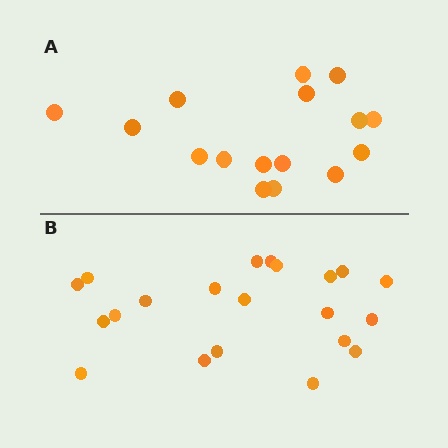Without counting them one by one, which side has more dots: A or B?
Region B (the bottom region) has more dots.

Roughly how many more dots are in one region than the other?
Region B has about 5 more dots than region A.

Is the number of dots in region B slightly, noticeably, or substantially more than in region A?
Region B has noticeably more, but not dramatically so. The ratio is roughly 1.3 to 1.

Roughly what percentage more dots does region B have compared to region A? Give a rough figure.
About 30% more.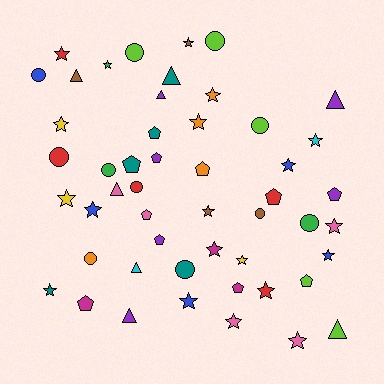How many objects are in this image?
There are 50 objects.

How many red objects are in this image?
There are 5 red objects.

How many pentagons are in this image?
There are 11 pentagons.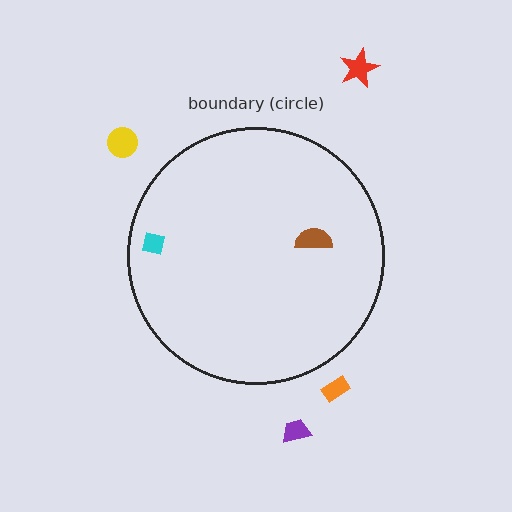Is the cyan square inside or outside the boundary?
Inside.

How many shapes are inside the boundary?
2 inside, 4 outside.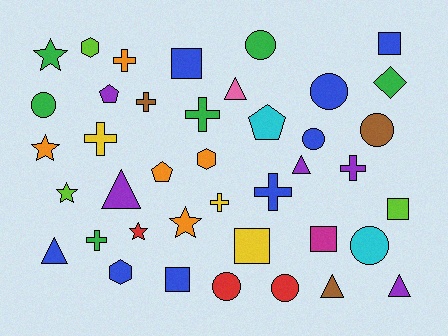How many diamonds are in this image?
There is 1 diamond.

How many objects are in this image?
There are 40 objects.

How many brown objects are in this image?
There are 3 brown objects.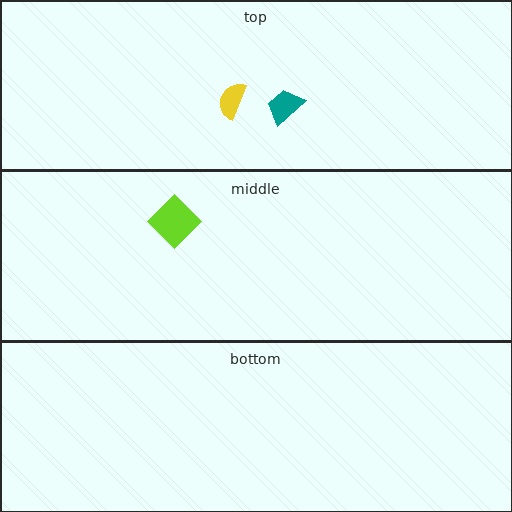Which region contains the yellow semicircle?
The top region.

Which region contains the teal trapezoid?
The top region.